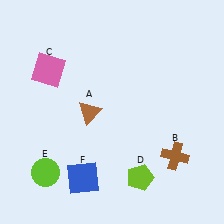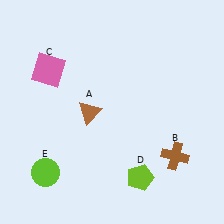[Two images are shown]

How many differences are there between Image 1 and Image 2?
There is 1 difference between the two images.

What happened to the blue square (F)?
The blue square (F) was removed in Image 2. It was in the bottom-left area of Image 1.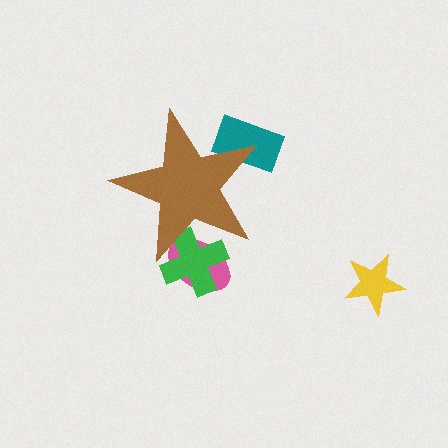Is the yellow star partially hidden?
No, the yellow star is fully visible.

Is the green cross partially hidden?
Yes, the green cross is partially hidden behind the brown star.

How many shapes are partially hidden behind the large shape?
3 shapes are partially hidden.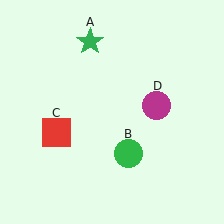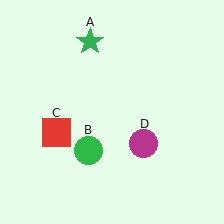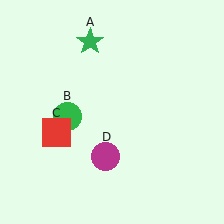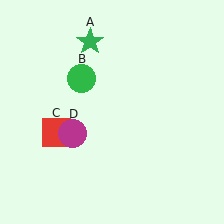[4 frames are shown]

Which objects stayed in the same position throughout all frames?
Green star (object A) and red square (object C) remained stationary.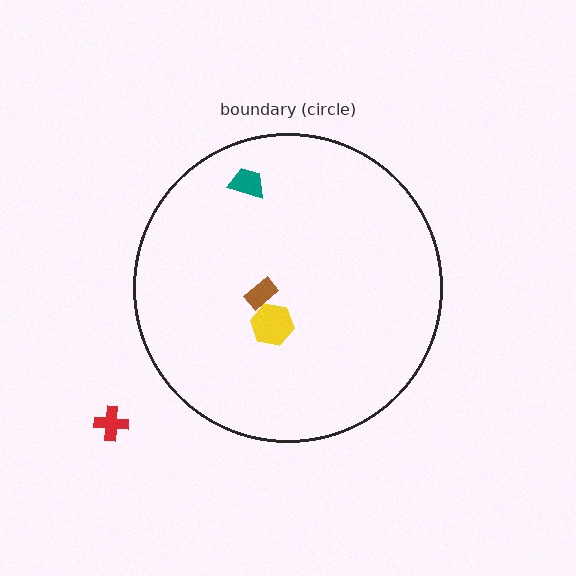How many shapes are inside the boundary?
3 inside, 1 outside.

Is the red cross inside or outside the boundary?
Outside.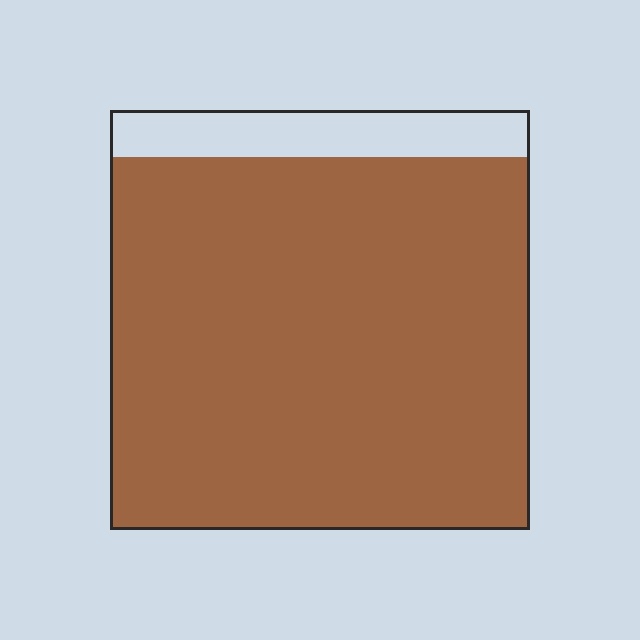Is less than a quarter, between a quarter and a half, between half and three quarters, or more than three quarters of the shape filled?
More than three quarters.